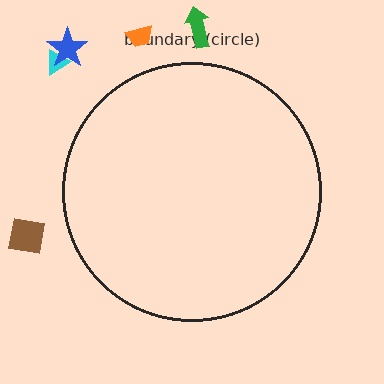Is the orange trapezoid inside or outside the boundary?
Outside.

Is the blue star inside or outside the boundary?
Outside.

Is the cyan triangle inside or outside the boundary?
Outside.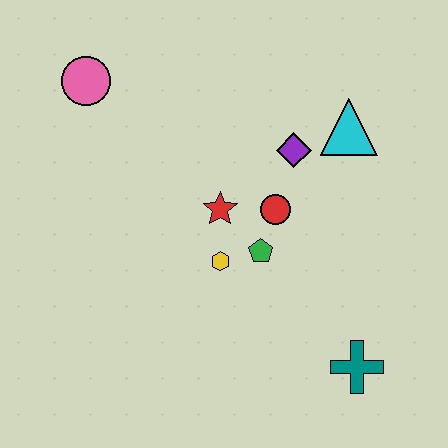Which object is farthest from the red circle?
The pink circle is farthest from the red circle.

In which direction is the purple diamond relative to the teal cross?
The purple diamond is above the teal cross.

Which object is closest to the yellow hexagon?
The green pentagon is closest to the yellow hexagon.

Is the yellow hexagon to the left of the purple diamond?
Yes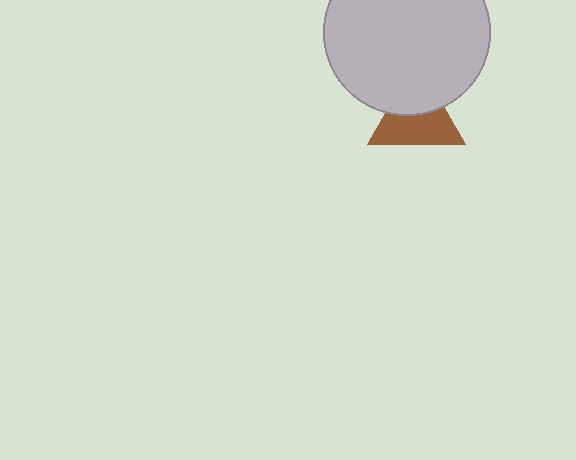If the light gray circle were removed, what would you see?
You would see the complete brown triangle.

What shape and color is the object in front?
The object in front is a light gray circle.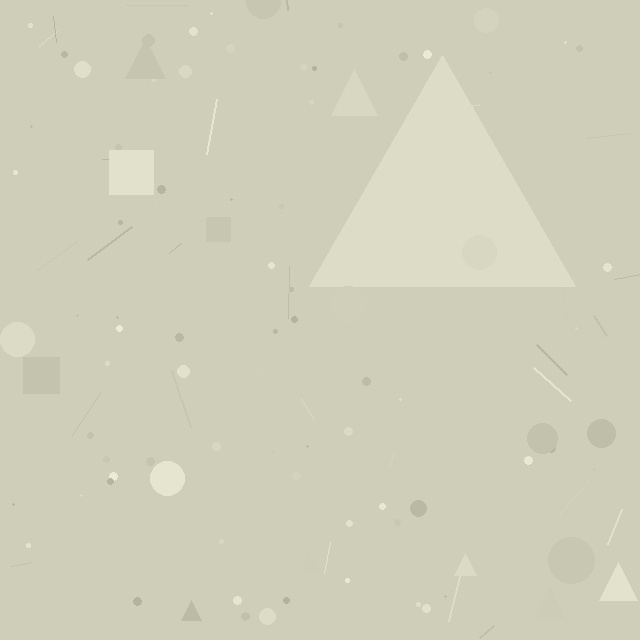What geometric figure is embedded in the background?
A triangle is embedded in the background.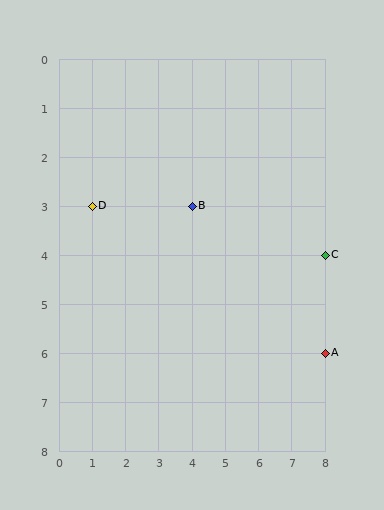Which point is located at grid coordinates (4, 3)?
Point B is at (4, 3).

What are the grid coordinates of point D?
Point D is at grid coordinates (1, 3).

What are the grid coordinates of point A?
Point A is at grid coordinates (8, 6).